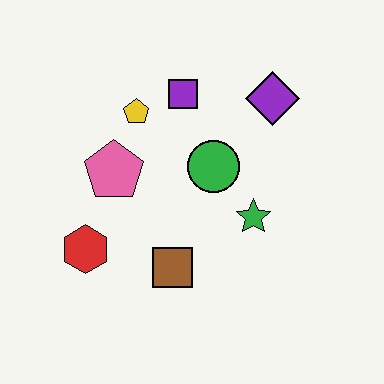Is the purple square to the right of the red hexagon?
Yes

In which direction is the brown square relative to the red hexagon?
The brown square is to the right of the red hexagon.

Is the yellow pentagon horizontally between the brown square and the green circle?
No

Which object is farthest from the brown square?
The purple diamond is farthest from the brown square.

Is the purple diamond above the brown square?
Yes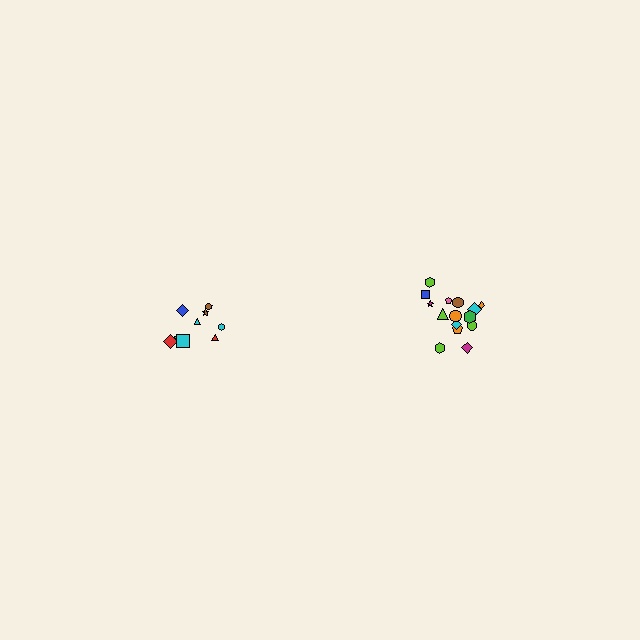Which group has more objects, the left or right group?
The right group.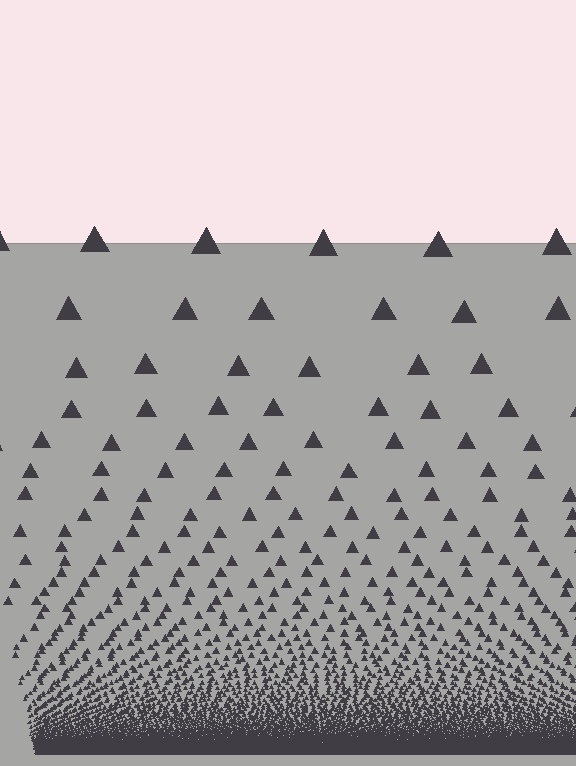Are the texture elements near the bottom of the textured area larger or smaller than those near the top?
Smaller. The gradient is inverted — elements near the bottom are smaller and denser.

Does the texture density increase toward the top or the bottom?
Density increases toward the bottom.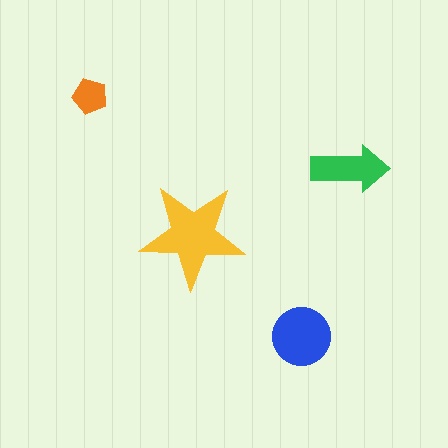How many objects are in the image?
There are 4 objects in the image.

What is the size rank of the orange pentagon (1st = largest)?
4th.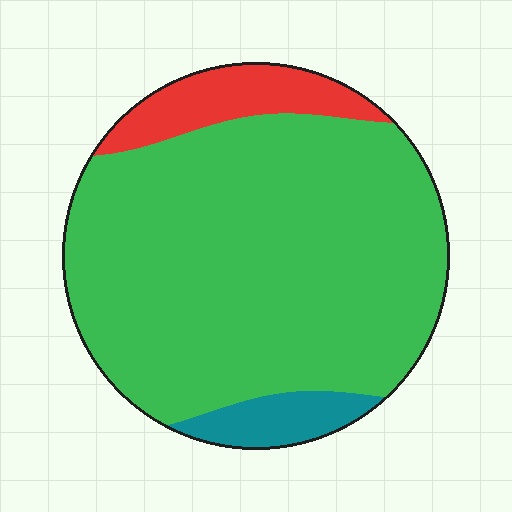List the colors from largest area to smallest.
From largest to smallest: green, red, teal.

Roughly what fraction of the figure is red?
Red takes up less than a sixth of the figure.